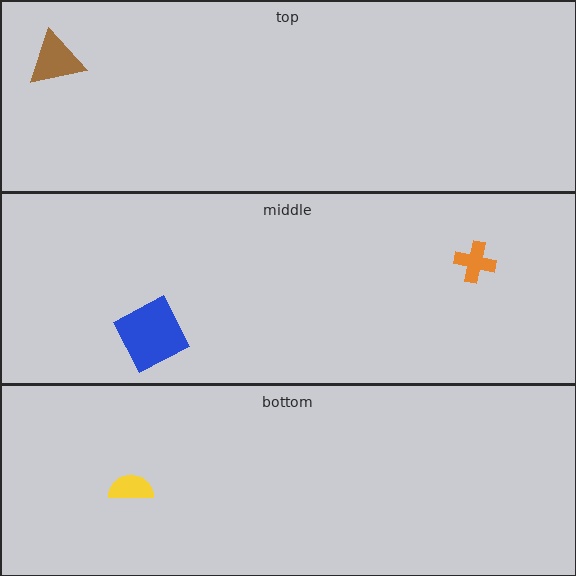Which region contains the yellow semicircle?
The bottom region.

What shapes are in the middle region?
The orange cross, the blue square.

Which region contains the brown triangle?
The top region.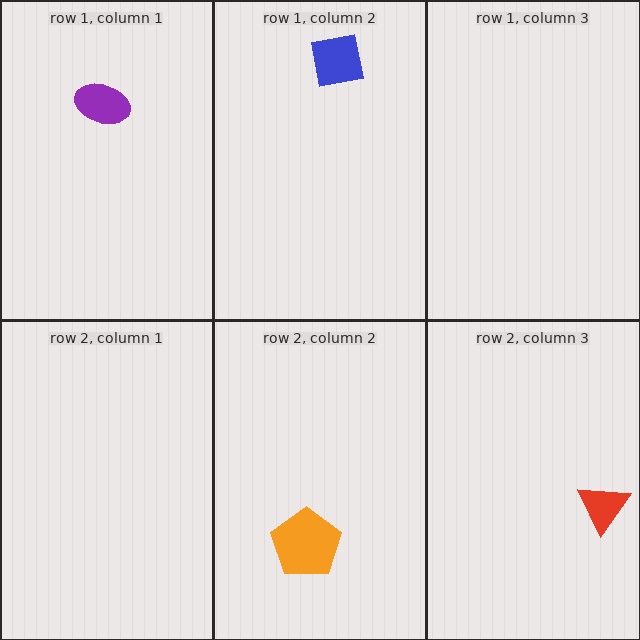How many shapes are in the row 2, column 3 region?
1.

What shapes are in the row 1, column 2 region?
The blue square.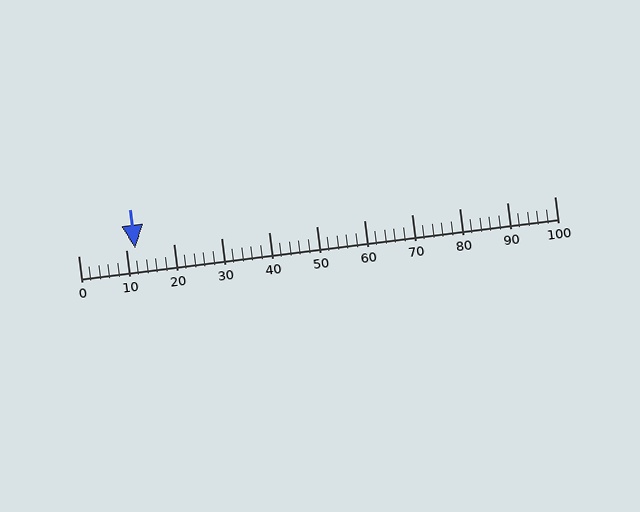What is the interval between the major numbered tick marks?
The major tick marks are spaced 10 units apart.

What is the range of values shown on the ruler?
The ruler shows values from 0 to 100.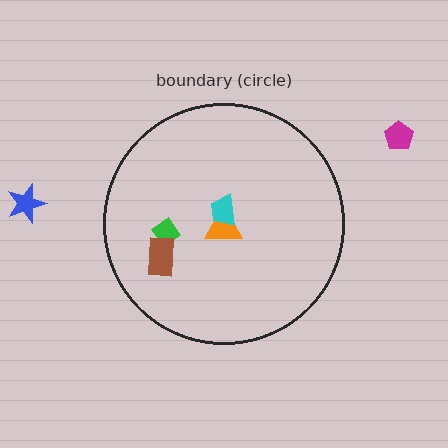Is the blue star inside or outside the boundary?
Outside.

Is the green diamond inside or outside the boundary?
Inside.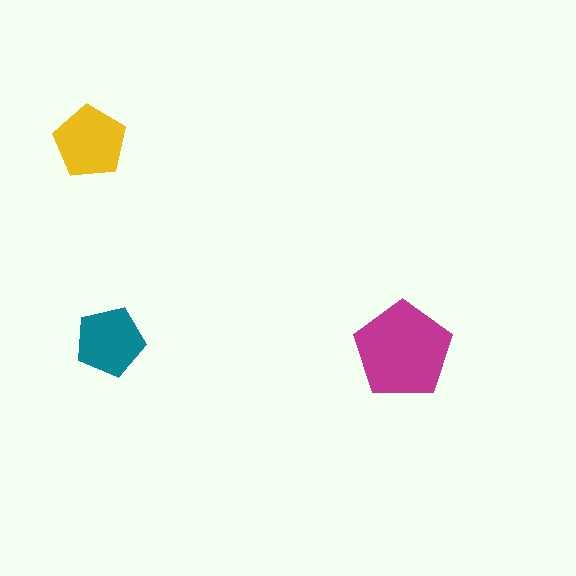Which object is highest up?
The yellow pentagon is topmost.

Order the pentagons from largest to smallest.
the magenta one, the yellow one, the teal one.